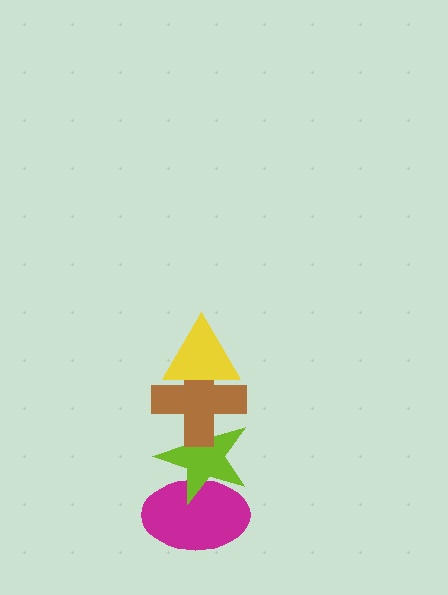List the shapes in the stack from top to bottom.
From top to bottom: the yellow triangle, the brown cross, the lime star, the magenta ellipse.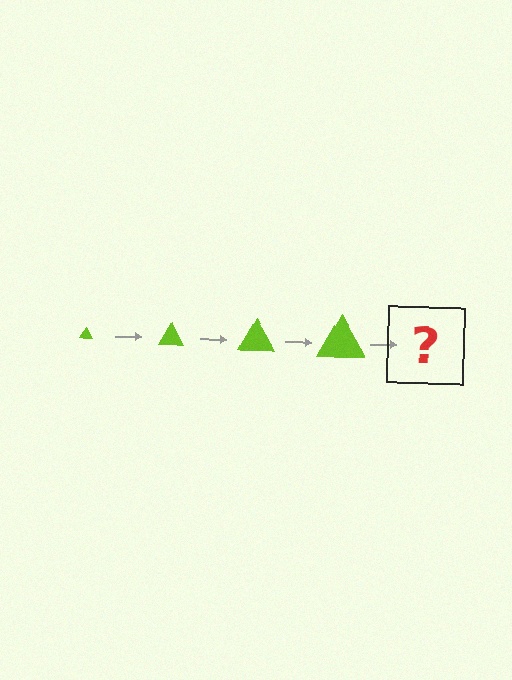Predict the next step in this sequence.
The next step is a lime triangle, larger than the previous one.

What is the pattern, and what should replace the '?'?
The pattern is that the triangle gets progressively larger each step. The '?' should be a lime triangle, larger than the previous one.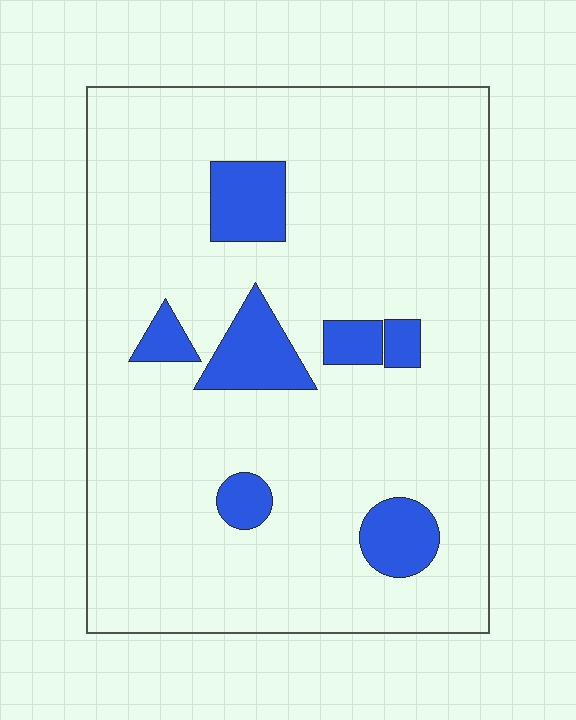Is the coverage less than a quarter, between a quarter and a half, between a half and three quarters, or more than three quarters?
Less than a quarter.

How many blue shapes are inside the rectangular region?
7.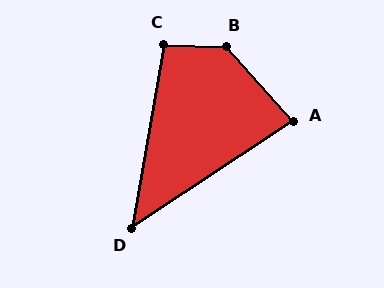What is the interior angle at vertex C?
Approximately 98 degrees (obtuse).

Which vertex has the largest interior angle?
B, at approximately 133 degrees.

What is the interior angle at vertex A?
Approximately 82 degrees (acute).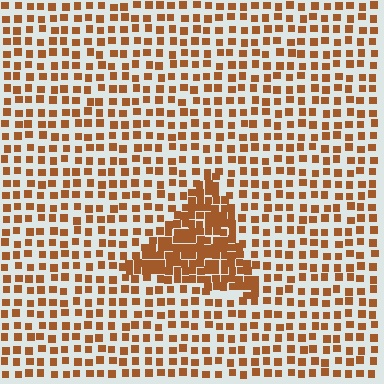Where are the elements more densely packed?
The elements are more densely packed inside the triangle boundary.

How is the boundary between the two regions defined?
The boundary is defined by a change in element density (approximately 2.3x ratio). All elements are the same color, size, and shape.